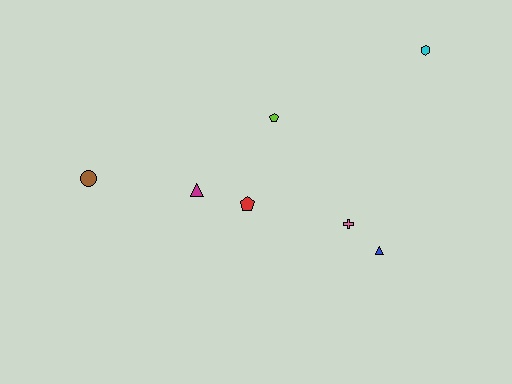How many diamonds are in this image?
There are no diamonds.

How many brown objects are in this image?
There is 1 brown object.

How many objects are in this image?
There are 7 objects.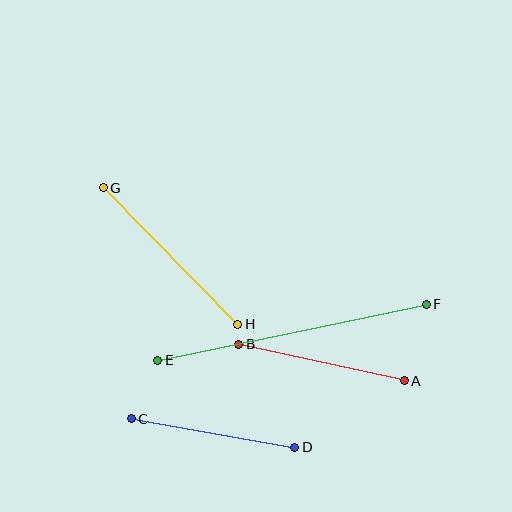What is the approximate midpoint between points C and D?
The midpoint is at approximately (213, 433) pixels.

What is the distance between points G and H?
The distance is approximately 191 pixels.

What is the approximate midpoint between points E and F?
The midpoint is at approximately (292, 332) pixels.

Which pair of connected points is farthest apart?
Points E and F are farthest apart.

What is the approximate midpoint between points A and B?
The midpoint is at approximately (322, 362) pixels.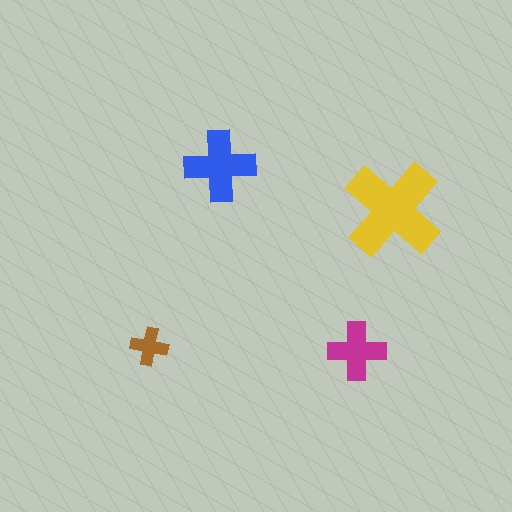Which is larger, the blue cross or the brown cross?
The blue one.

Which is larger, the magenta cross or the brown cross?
The magenta one.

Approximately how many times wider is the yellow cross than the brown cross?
About 2.5 times wider.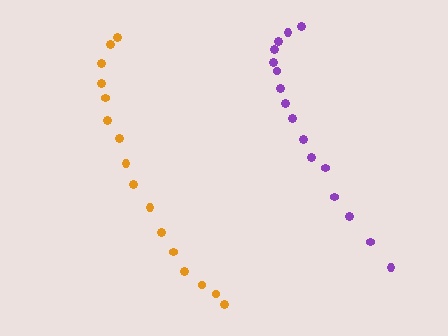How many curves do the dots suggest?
There are 2 distinct paths.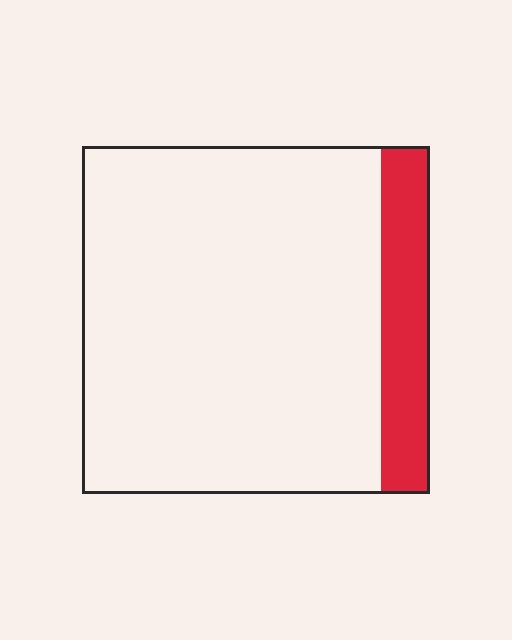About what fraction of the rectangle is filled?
About one eighth (1/8).